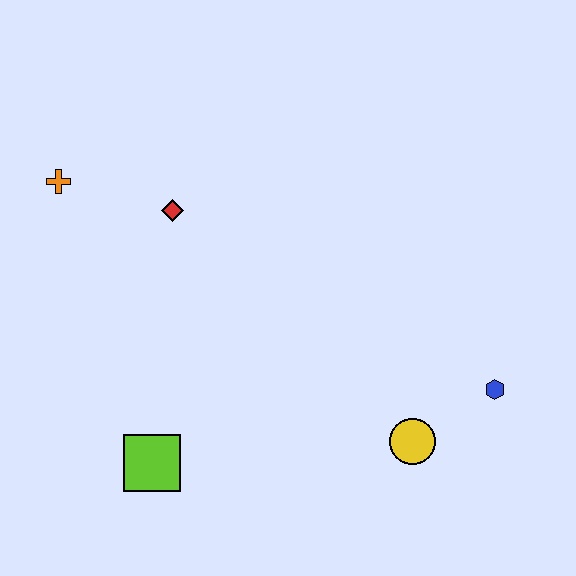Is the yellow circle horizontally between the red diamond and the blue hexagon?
Yes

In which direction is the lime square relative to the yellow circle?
The lime square is to the left of the yellow circle.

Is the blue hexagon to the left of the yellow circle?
No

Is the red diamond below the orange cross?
Yes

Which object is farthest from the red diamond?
The blue hexagon is farthest from the red diamond.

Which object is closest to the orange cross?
The red diamond is closest to the orange cross.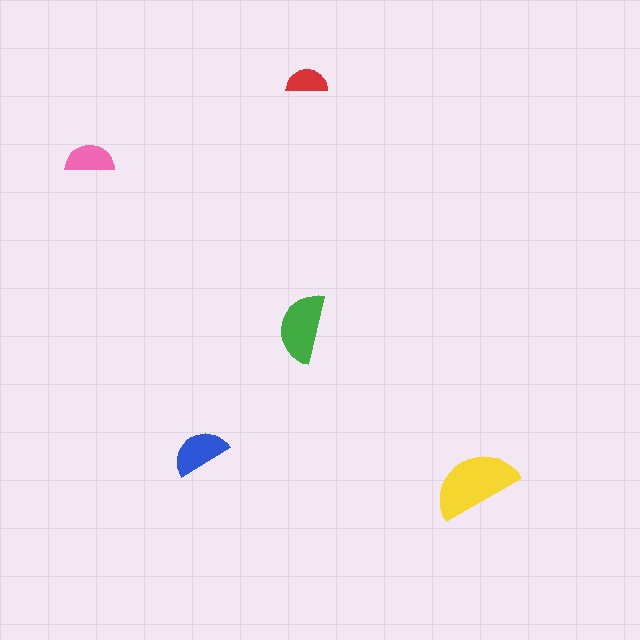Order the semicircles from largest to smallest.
the yellow one, the green one, the blue one, the pink one, the red one.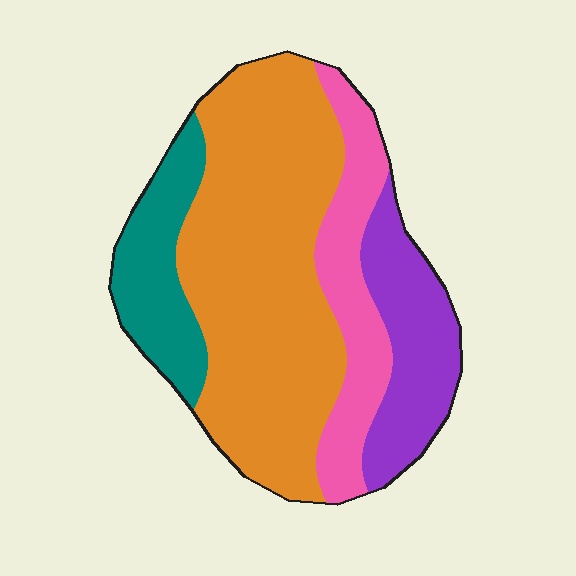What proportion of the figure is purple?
Purple covers around 15% of the figure.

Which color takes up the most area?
Orange, at roughly 50%.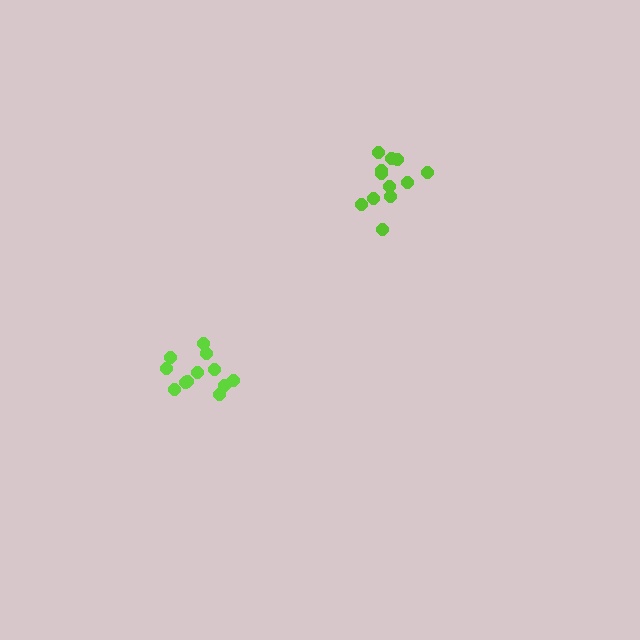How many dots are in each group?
Group 1: 12 dots, Group 2: 12 dots (24 total).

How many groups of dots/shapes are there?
There are 2 groups.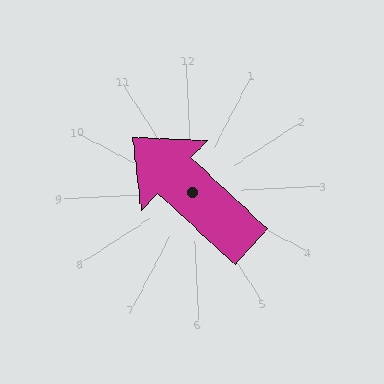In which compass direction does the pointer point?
Northwest.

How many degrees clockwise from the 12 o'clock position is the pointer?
Approximately 315 degrees.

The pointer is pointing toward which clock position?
Roughly 11 o'clock.